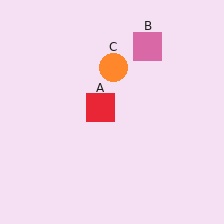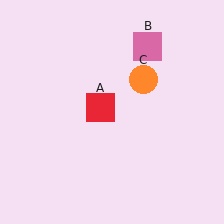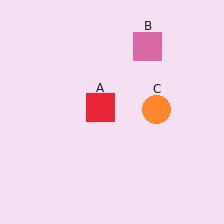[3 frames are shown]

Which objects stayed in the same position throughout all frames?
Red square (object A) and pink square (object B) remained stationary.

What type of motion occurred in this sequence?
The orange circle (object C) rotated clockwise around the center of the scene.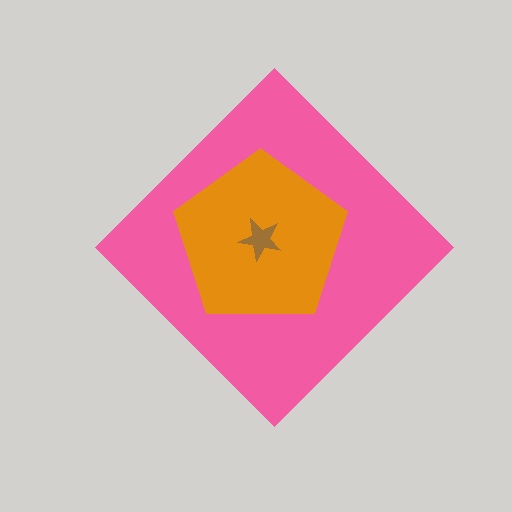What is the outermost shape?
The pink diamond.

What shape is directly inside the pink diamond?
The orange pentagon.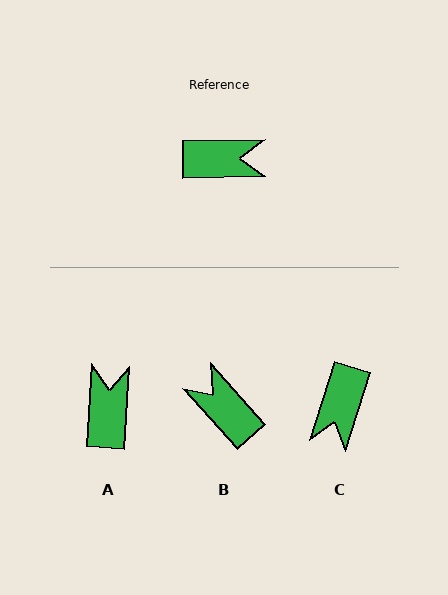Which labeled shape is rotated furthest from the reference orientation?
B, about 131 degrees away.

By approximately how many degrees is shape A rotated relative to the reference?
Approximately 86 degrees counter-clockwise.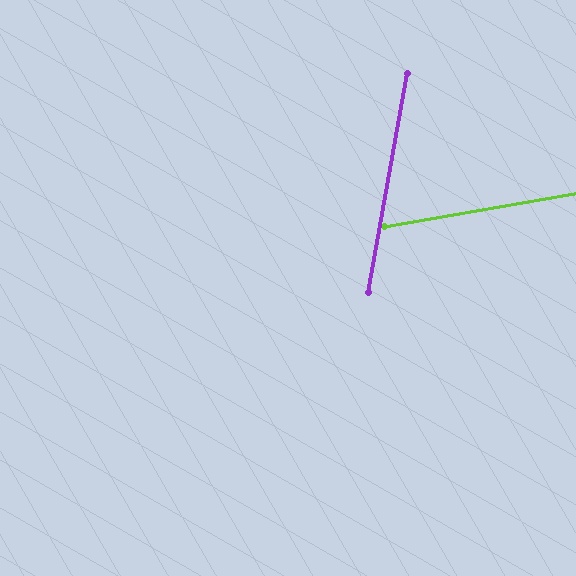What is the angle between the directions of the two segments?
Approximately 70 degrees.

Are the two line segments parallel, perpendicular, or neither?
Neither parallel nor perpendicular — they differ by about 70°.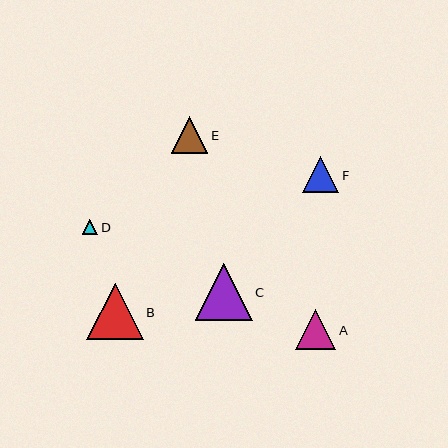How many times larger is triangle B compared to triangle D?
Triangle B is approximately 3.7 times the size of triangle D.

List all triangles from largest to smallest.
From largest to smallest: C, B, A, E, F, D.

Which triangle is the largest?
Triangle C is the largest with a size of approximately 57 pixels.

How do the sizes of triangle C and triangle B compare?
Triangle C and triangle B are approximately the same size.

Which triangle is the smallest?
Triangle D is the smallest with a size of approximately 15 pixels.